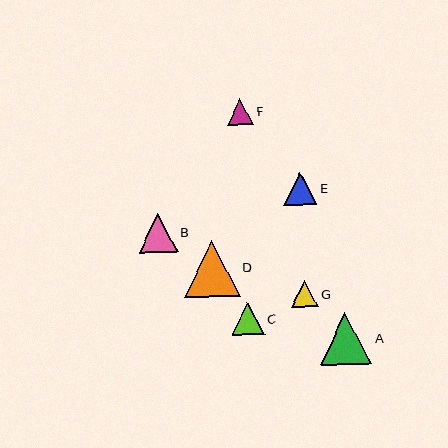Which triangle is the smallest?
Triangle F is the smallest with a size of approximately 26 pixels.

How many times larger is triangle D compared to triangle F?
Triangle D is approximately 2.2 times the size of triangle F.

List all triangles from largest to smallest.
From largest to smallest: D, A, B, E, C, G, F.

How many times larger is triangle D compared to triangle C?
Triangle D is approximately 1.7 times the size of triangle C.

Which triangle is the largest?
Triangle D is the largest with a size of approximately 56 pixels.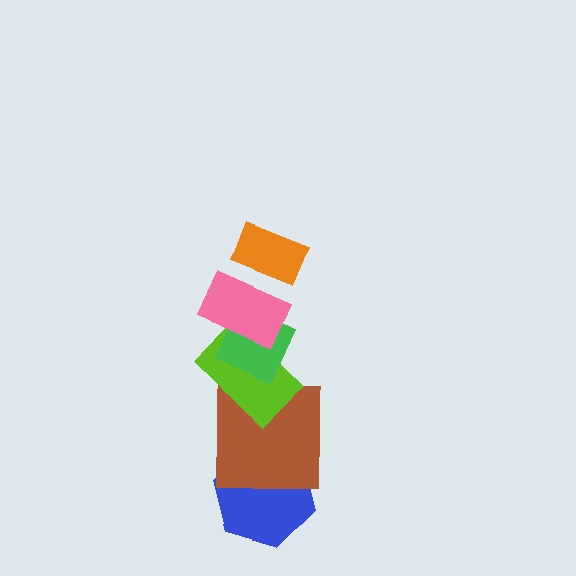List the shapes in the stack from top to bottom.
From top to bottom: the orange rectangle, the pink rectangle, the green diamond, the lime rectangle, the brown square, the blue hexagon.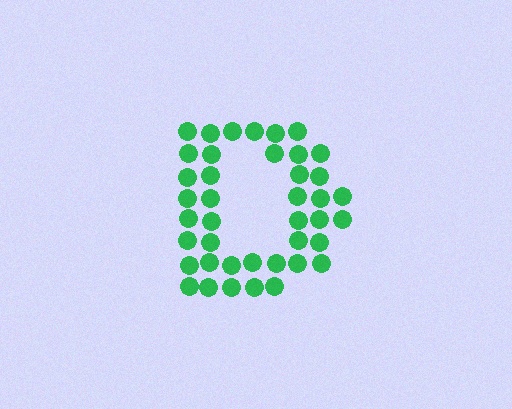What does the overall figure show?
The overall figure shows the letter D.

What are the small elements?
The small elements are circles.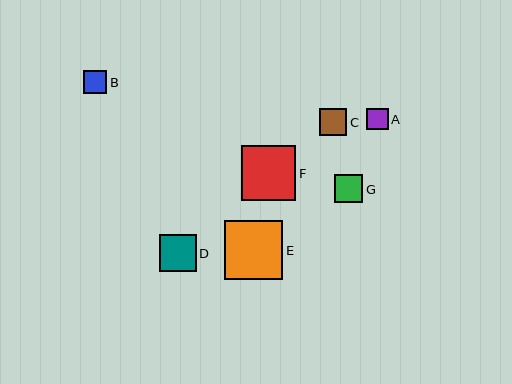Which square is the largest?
Square E is the largest with a size of approximately 59 pixels.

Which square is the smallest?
Square A is the smallest with a size of approximately 21 pixels.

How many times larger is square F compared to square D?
Square F is approximately 1.5 times the size of square D.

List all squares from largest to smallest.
From largest to smallest: E, F, D, G, C, B, A.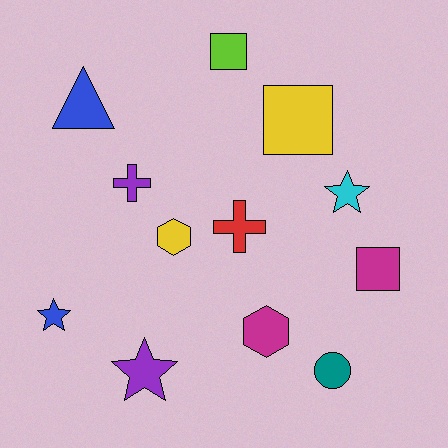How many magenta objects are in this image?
There are 2 magenta objects.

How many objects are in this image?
There are 12 objects.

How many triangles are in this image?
There is 1 triangle.